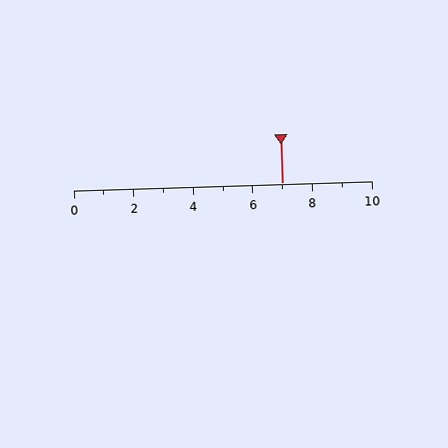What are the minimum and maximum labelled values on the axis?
The axis runs from 0 to 10.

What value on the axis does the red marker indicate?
The marker indicates approximately 7.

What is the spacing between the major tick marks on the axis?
The major ticks are spaced 2 apart.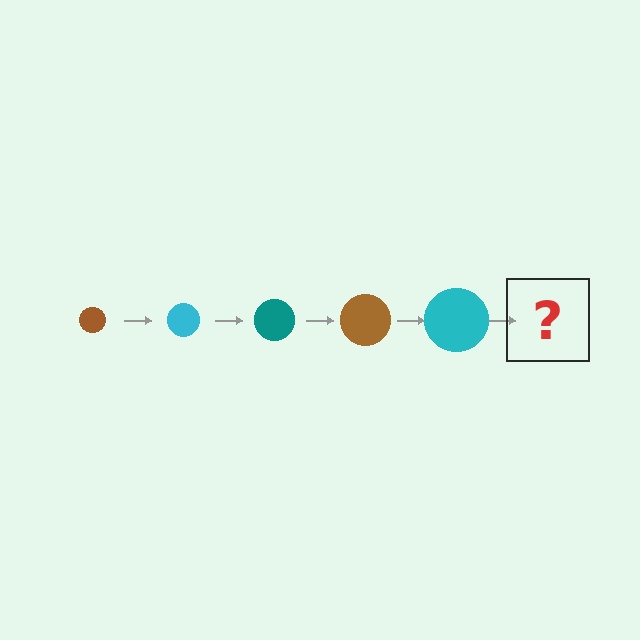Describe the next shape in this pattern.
It should be a teal circle, larger than the previous one.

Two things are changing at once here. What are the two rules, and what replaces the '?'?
The two rules are that the circle grows larger each step and the color cycles through brown, cyan, and teal. The '?' should be a teal circle, larger than the previous one.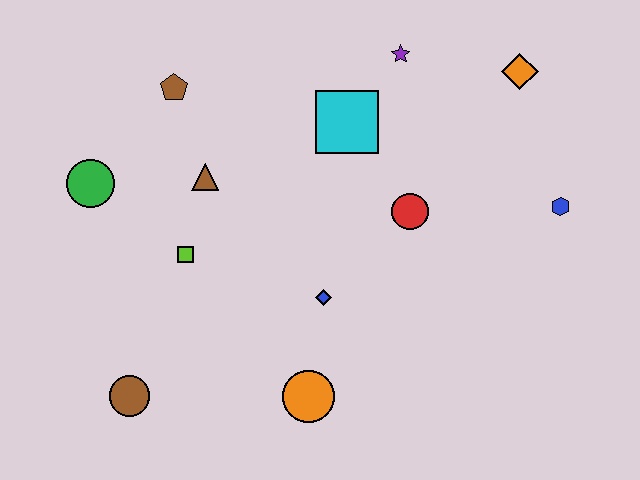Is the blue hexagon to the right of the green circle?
Yes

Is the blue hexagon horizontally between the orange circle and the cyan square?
No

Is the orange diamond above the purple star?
No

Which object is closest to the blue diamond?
The orange circle is closest to the blue diamond.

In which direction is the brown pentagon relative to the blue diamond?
The brown pentagon is above the blue diamond.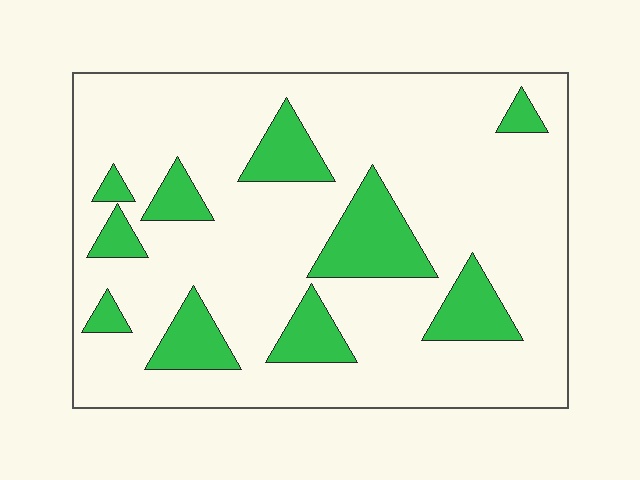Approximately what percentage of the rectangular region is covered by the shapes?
Approximately 20%.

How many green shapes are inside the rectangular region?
10.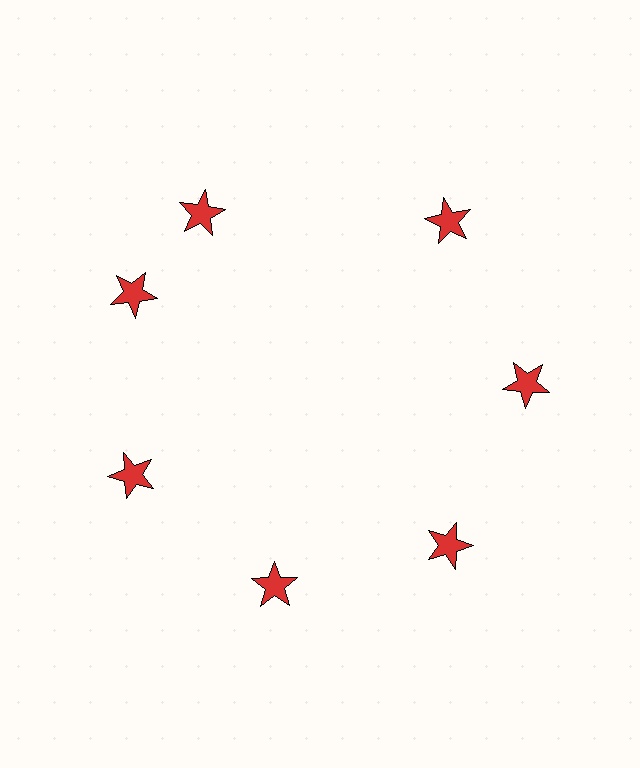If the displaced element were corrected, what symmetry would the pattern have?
It would have 7-fold rotational symmetry — the pattern would map onto itself every 51 degrees.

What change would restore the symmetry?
The symmetry would be restored by rotating it back into even spacing with its neighbors so that all 7 stars sit at equal angles and equal distance from the center.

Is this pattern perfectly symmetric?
No. The 7 red stars are arranged in a ring, but one element near the 12 o'clock position is rotated out of alignment along the ring, breaking the 7-fold rotational symmetry.